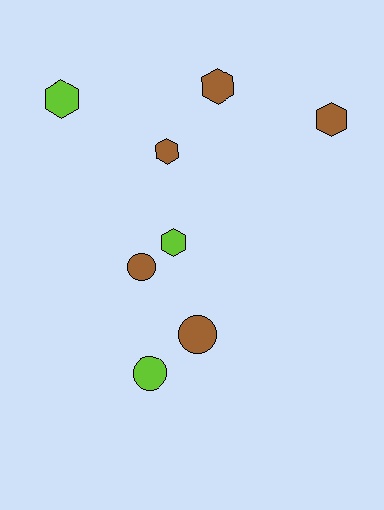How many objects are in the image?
There are 8 objects.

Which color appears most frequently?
Brown, with 5 objects.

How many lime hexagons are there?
There are 2 lime hexagons.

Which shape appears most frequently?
Hexagon, with 5 objects.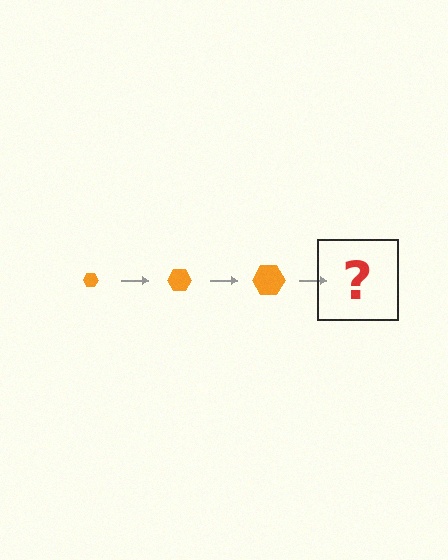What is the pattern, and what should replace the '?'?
The pattern is that the hexagon gets progressively larger each step. The '?' should be an orange hexagon, larger than the previous one.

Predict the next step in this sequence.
The next step is an orange hexagon, larger than the previous one.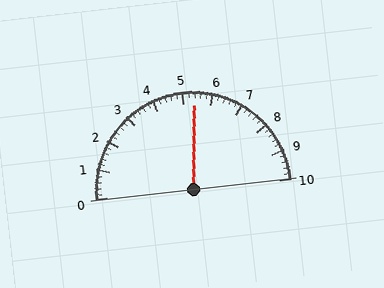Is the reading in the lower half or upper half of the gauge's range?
The reading is in the upper half of the range (0 to 10).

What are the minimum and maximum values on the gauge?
The gauge ranges from 0 to 10.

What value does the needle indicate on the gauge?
The needle indicates approximately 5.4.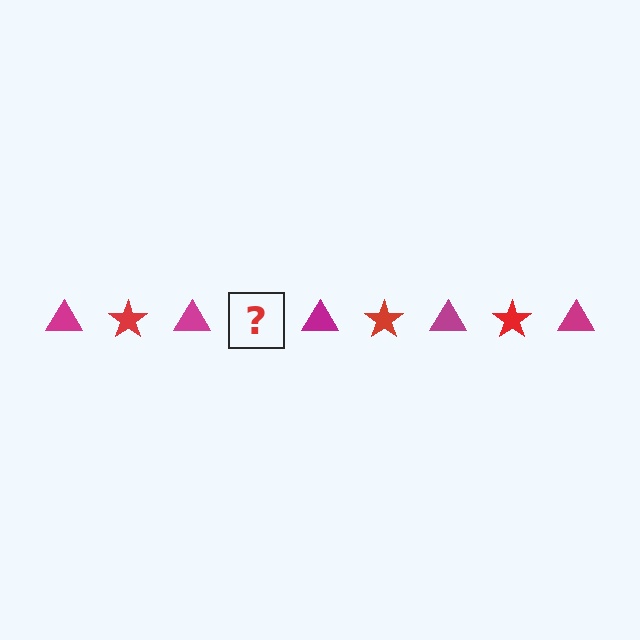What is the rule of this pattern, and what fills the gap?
The rule is that the pattern alternates between magenta triangle and red star. The gap should be filled with a red star.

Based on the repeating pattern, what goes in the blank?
The blank should be a red star.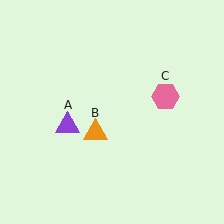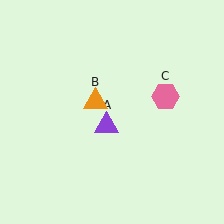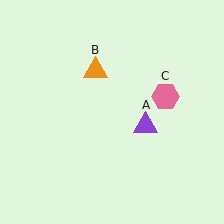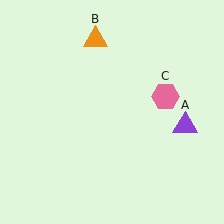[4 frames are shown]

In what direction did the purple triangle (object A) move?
The purple triangle (object A) moved right.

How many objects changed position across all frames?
2 objects changed position: purple triangle (object A), orange triangle (object B).